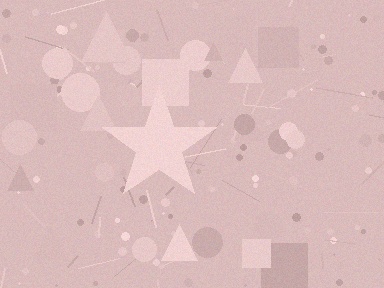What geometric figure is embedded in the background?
A star is embedded in the background.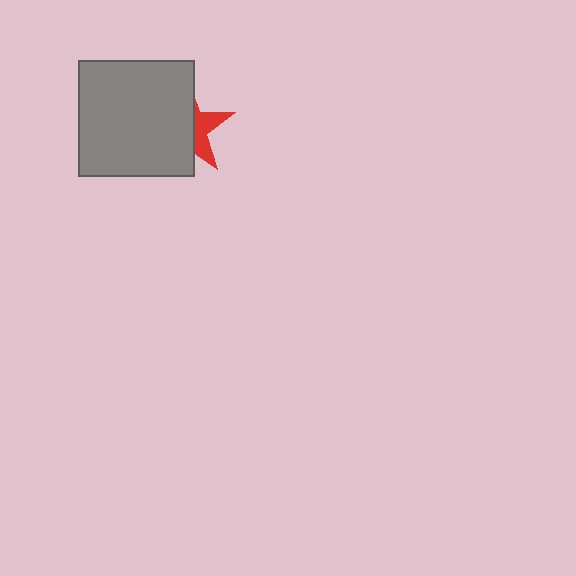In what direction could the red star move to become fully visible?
The red star could move right. That would shift it out from behind the gray square entirely.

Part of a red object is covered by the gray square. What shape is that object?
It is a star.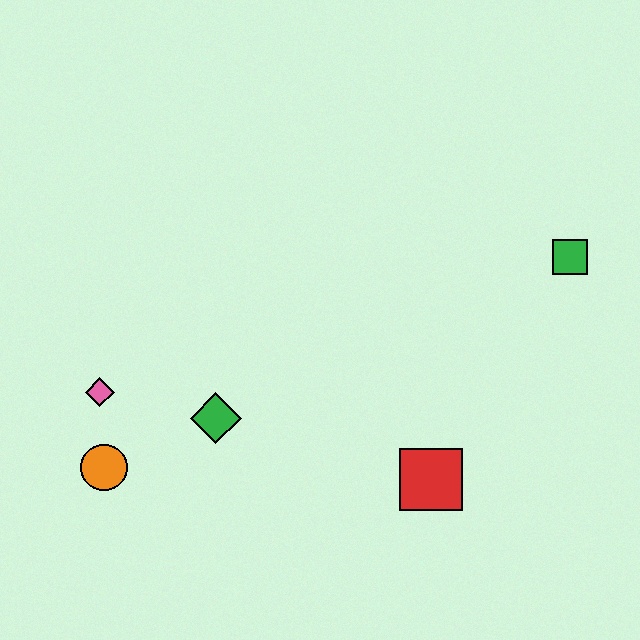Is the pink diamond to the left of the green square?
Yes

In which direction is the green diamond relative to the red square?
The green diamond is to the left of the red square.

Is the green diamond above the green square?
No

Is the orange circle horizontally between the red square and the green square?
No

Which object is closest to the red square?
The green diamond is closest to the red square.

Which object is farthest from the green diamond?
The green square is farthest from the green diamond.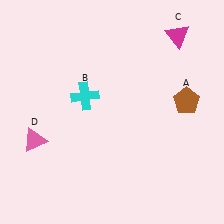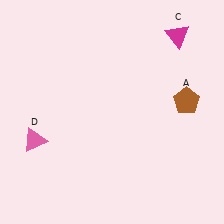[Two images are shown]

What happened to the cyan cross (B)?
The cyan cross (B) was removed in Image 2. It was in the top-left area of Image 1.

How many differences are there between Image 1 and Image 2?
There is 1 difference between the two images.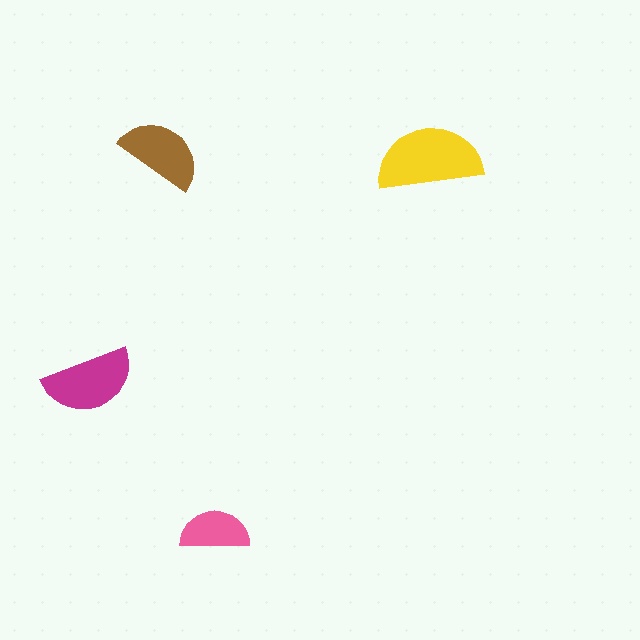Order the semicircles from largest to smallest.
the yellow one, the magenta one, the brown one, the pink one.